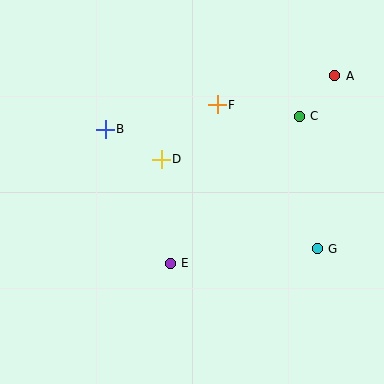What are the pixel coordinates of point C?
Point C is at (299, 116).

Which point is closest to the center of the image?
Point D at (161, 159) is closest to the center.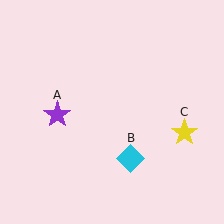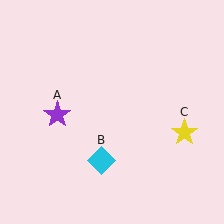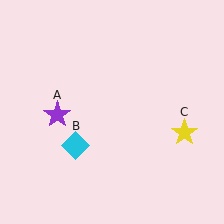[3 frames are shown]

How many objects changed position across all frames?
1 object changed position: cyan diamond (object B).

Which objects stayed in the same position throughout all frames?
Purple star (object A) and yellow star (object C) remained stationary.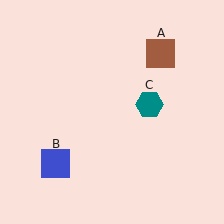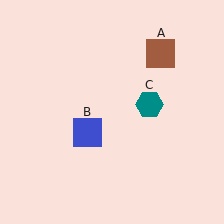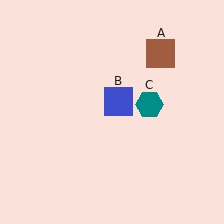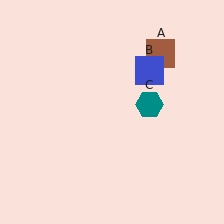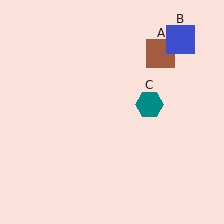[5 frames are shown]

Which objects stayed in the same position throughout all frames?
Brown square (object A) and teal hexagon (object C) remained stationary.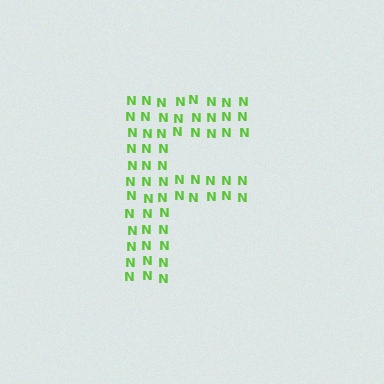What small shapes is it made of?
It is made of small letter N's.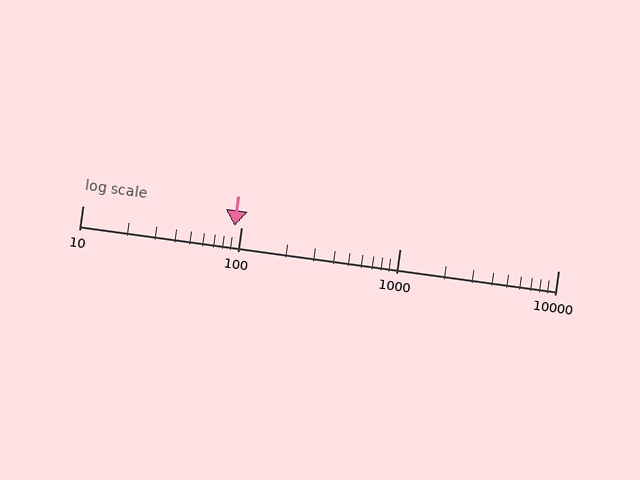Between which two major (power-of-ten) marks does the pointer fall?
The pointer is between 10 and 100.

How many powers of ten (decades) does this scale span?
The scale spans 3 decades, from 10 to 10000.